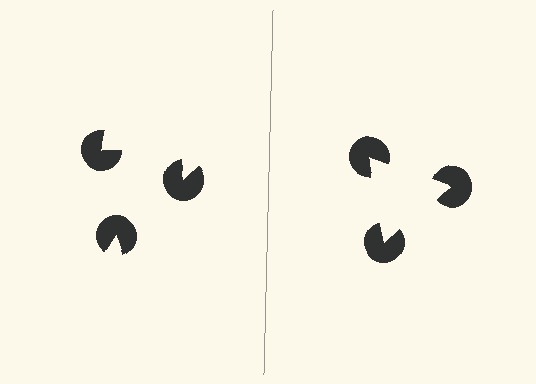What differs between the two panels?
The pac-man discs are positioned identically on both sides; only the wedge orientations differ. On the right they align to a triangle; on the left they are misaligned.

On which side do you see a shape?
An illusory triangle appears on the right side. On the left side the wedge cuts are rotated, so no coherent shape forms.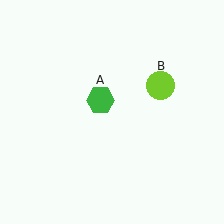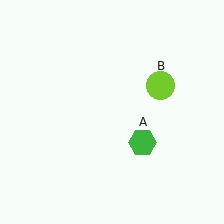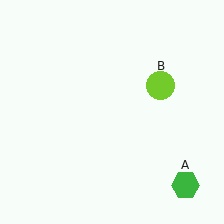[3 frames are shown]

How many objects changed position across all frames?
1 object changed position: green hexagon (object A).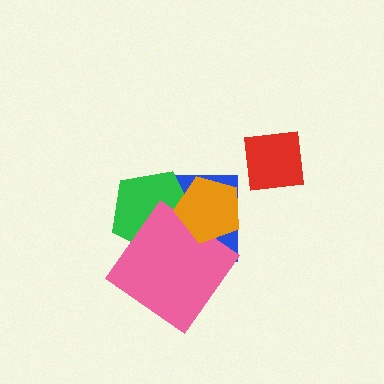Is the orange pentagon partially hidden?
No, no other shape covers it.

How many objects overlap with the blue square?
3 objects overlap with the blue square.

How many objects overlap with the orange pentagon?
3 objects overlap with the orange pentagon.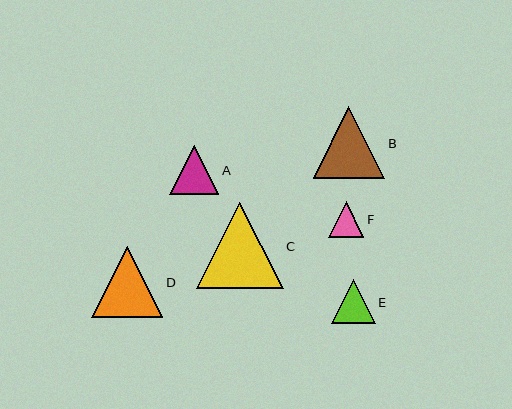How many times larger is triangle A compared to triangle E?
Triangle A is approximately 1.1 times the size of triangle E.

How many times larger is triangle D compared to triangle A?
Triangle D is approximately 1.4 times the size of triangle A.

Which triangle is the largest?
Triangle C is the largest with a size of approximately 86 pixels.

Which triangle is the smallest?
Triangle F is the smallest with a size of approximately 36 pixels.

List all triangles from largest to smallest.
From largest to smallest: C, B, D, A, E, F.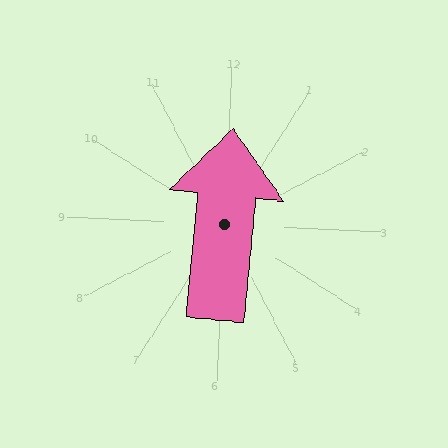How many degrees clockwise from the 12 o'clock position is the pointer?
Approximately 3 degrees.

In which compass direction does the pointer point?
North.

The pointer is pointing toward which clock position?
Roughly 12 o'clock.